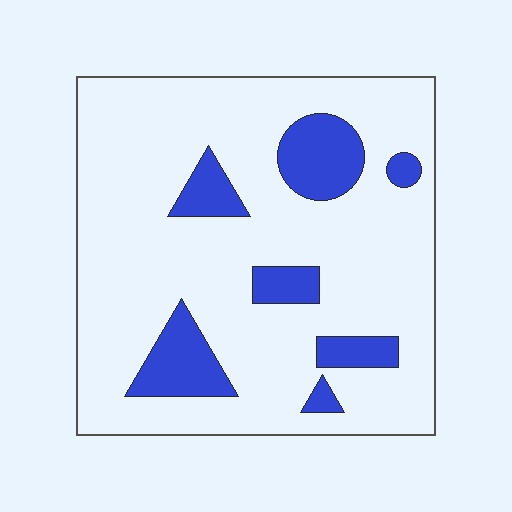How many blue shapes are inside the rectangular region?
7.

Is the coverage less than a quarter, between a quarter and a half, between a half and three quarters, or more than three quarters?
Less than a quarter.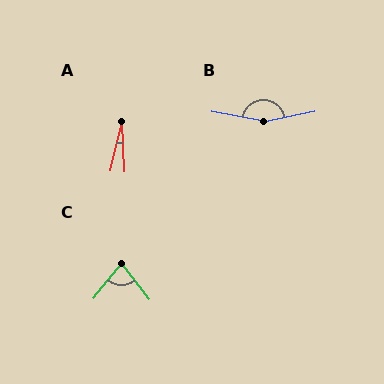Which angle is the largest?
B, at approximately 157 degrees.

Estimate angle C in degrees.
Approximately 76 degrees.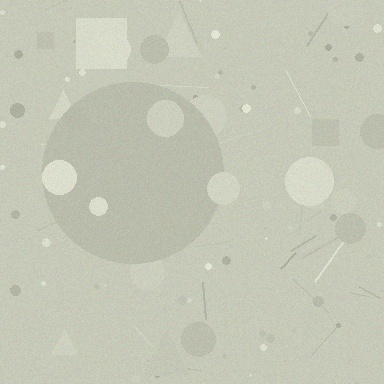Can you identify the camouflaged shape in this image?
The camouflaged shape is a circle.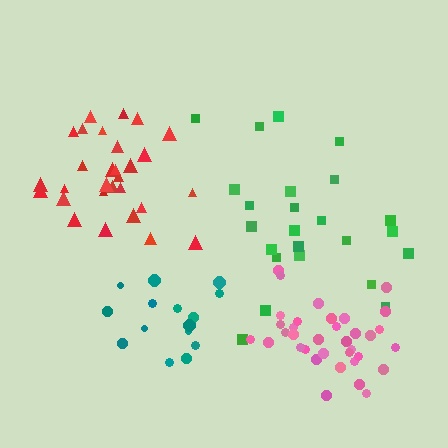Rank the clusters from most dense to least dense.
pink, red, teal, green.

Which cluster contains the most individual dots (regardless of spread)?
Pink (35).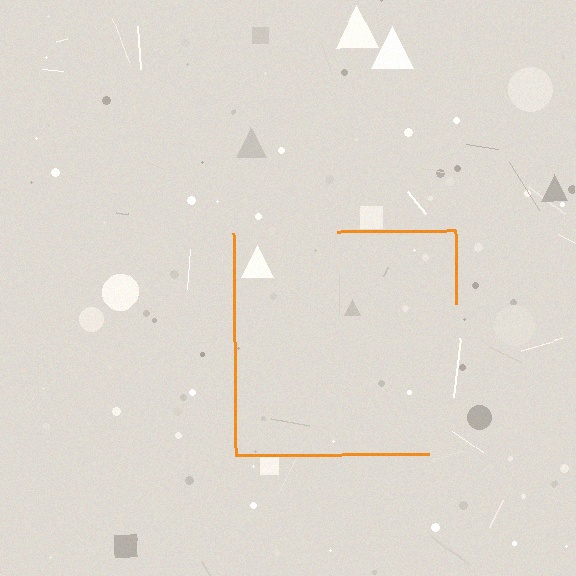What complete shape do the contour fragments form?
The contour fragments form a square.